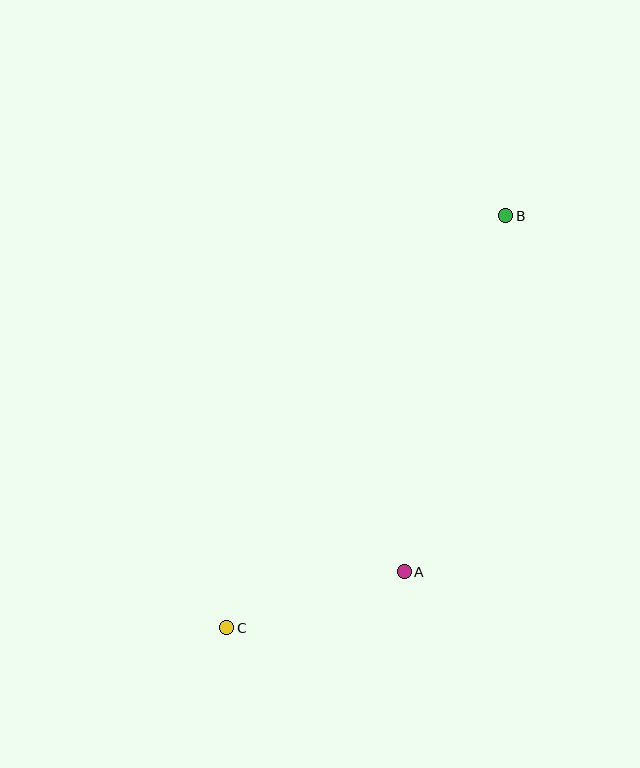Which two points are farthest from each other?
Points B and C are farthest from each other.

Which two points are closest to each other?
Points A and C are closest to each other.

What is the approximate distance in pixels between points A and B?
The distance between A and B is approximately 370 pixels.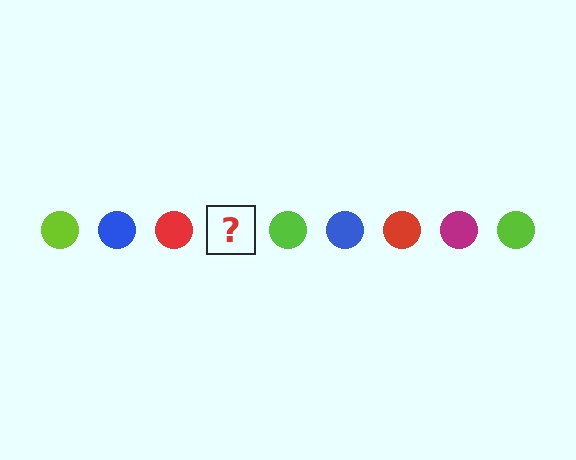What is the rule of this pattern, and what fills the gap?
The rule is that the pattern cycles through lime, blue, red, magenta circles. The gap should be filled with a magenta circle.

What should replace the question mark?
The question mark should be replaced with a magenta circle.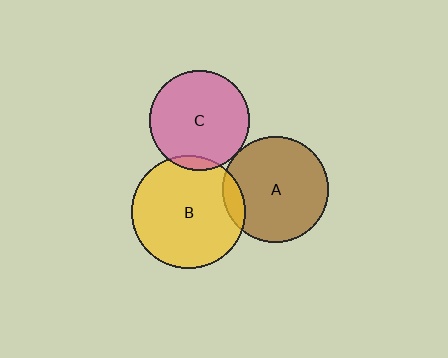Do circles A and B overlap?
Yes.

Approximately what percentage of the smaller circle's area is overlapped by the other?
Approximately 10%.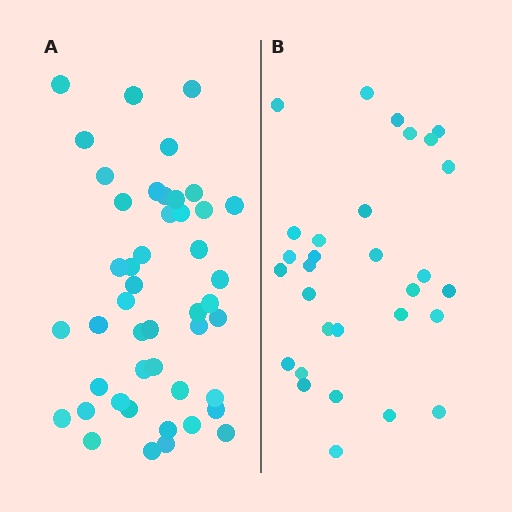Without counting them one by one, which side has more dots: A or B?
Region A (the left region) has more dots.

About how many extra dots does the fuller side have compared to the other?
Region A has approximately 15 more dots than region B.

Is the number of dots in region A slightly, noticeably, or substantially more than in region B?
Region A has substantially more. The ratio is roughly 1.5 to 1.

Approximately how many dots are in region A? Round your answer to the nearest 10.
About 50 dots. (The exact count is 46, which rounds to 50.)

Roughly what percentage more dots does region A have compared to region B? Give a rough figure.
About 55% more.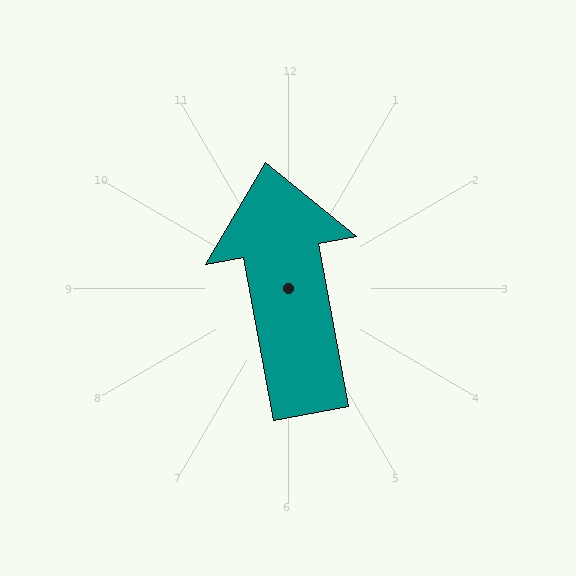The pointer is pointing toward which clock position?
Roughly 12 o'clock.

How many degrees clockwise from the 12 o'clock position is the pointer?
Approximately 350 degrees.